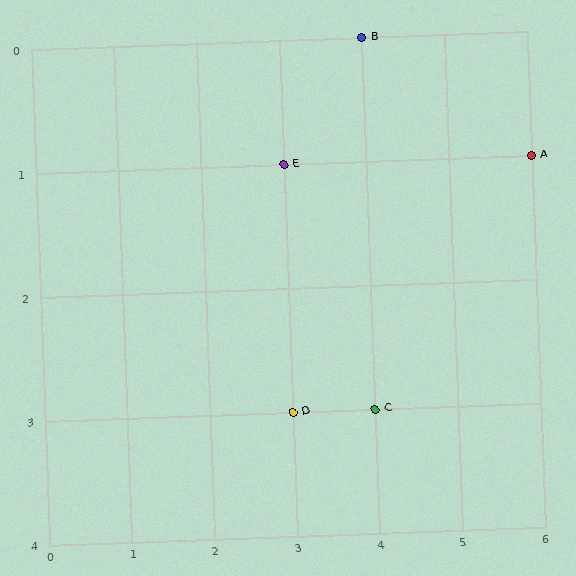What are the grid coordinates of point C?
Point C is at grid coordinates (4, 3).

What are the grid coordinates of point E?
Point E is at grid coordinates (3, 1).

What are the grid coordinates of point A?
Point A is at grid coordinates (6, 1).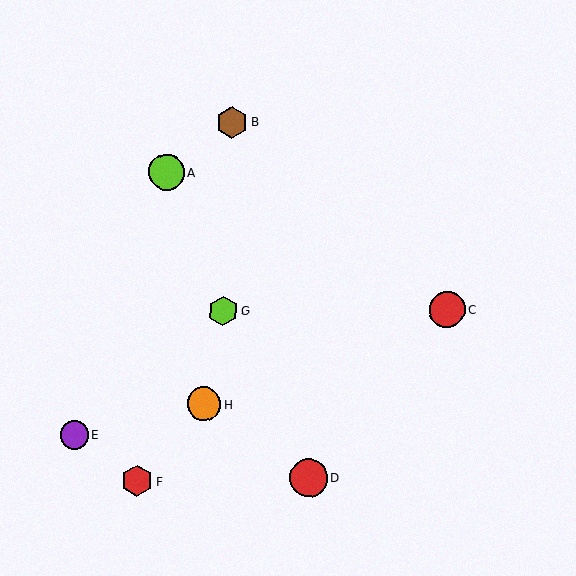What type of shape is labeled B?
Shape B is a brown hexagon.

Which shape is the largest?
The red circle (labeled D) is the largest.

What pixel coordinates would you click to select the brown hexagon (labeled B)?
Click at (232, 122) to select the brown hexagon B.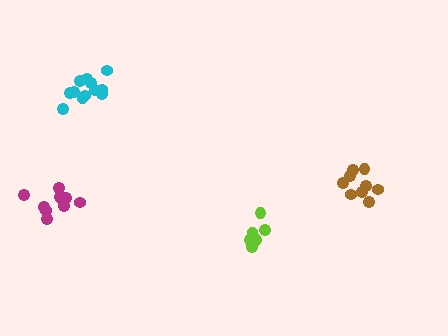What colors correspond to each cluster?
The clusters are colored: brown, cyan, lime, magenta.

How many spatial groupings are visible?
There are 4 spatial groupings.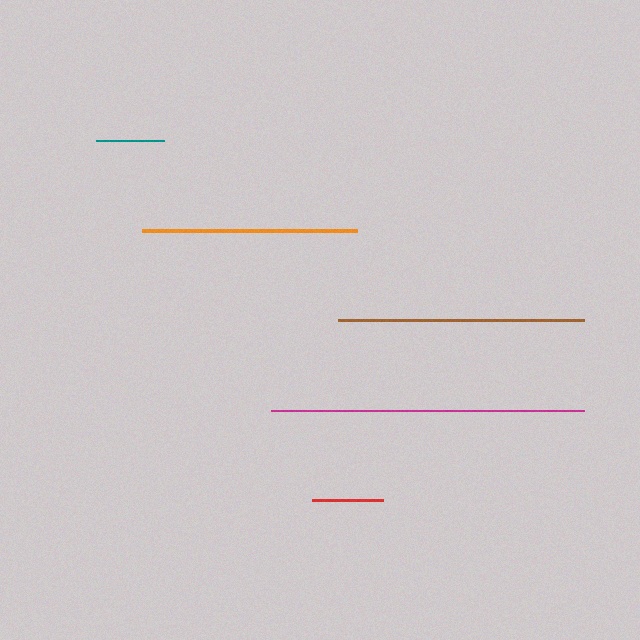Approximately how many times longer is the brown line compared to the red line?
The brown line is approximately 3.5 times the length of the red line.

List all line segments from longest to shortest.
From longest to shortest: magenta, brown, orange, red, teal.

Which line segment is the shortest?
The teal line is the shortest at approximately 67 pixels.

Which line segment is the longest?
The magenta line is the longest at approximately 313 pixels.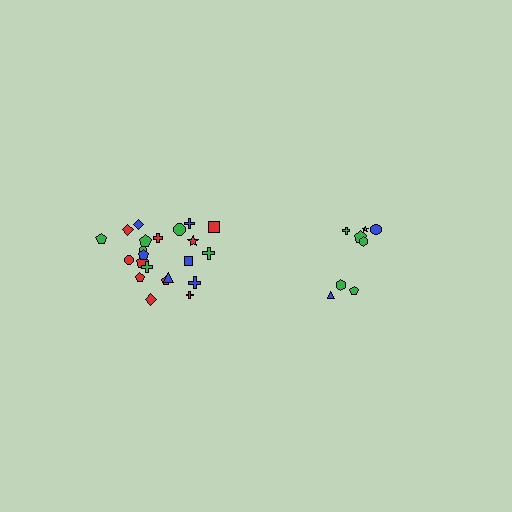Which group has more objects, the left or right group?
The left group.